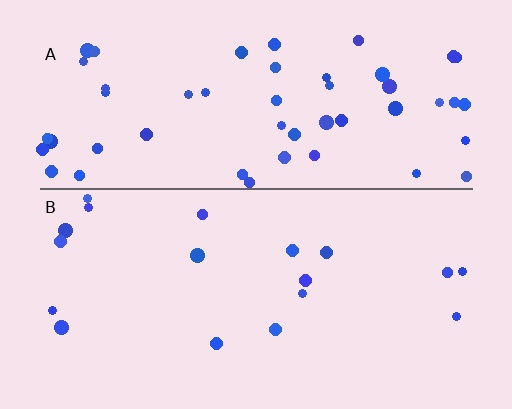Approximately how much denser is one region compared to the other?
Approximately 2.9× — region A over region B.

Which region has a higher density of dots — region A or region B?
A (the top).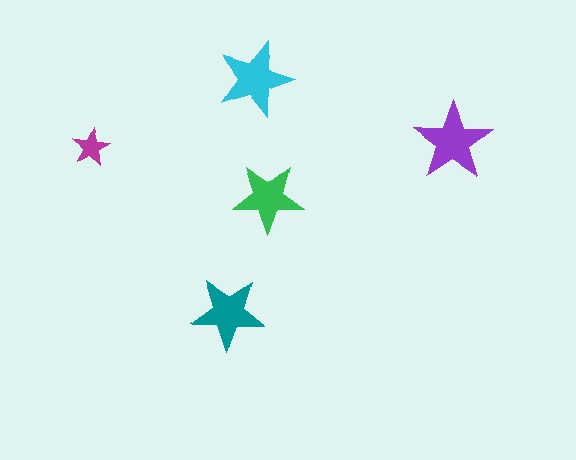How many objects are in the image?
There are 5 objects in the image.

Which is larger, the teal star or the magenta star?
The teal one.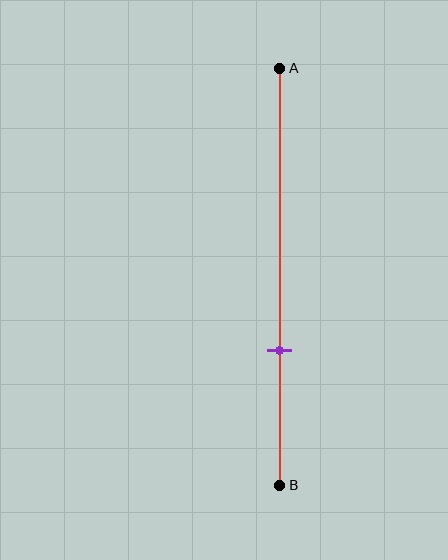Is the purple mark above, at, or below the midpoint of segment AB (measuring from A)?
The purple mark is below the midpoint of segment AB.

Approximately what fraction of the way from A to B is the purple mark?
The purple mark is approximately 70% of the way from A to B.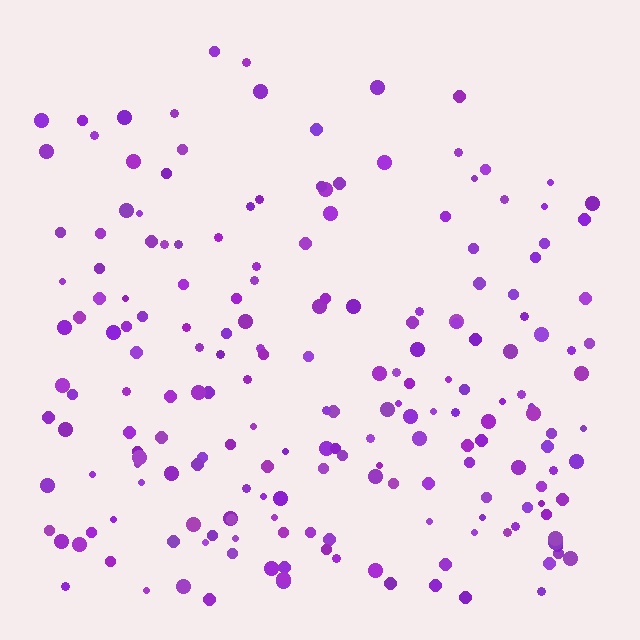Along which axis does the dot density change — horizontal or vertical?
Vertical.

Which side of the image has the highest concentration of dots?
The bottom.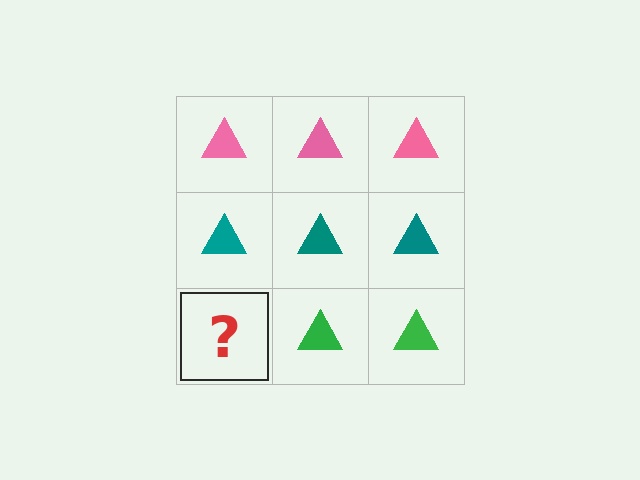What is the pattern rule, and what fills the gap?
The rule is that each row has a consistent color. The gap should be filled with a green triangle.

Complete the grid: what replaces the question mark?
The question mark should be replaced with a green triangle.